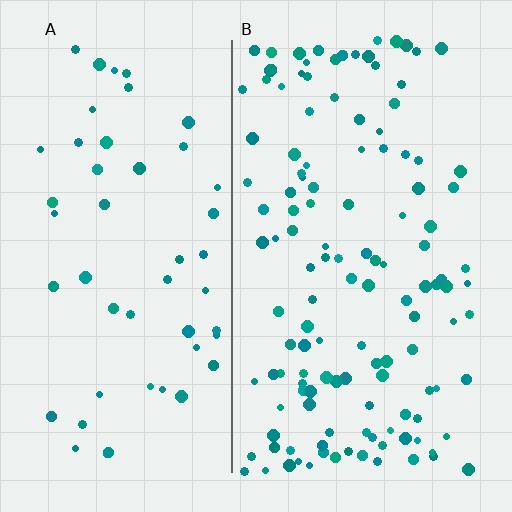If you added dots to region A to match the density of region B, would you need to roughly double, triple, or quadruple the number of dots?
Approximately triple.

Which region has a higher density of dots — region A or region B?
B (the right).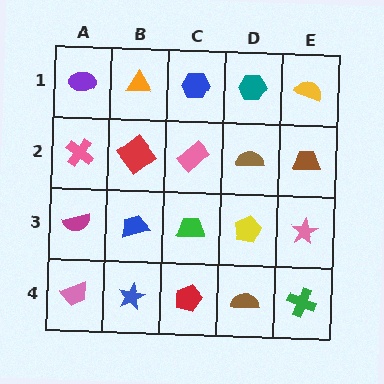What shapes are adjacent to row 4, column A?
A magenta semicircle (row 3, column A), a blue star (row 4, column B).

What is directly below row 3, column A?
A pink trapezoid.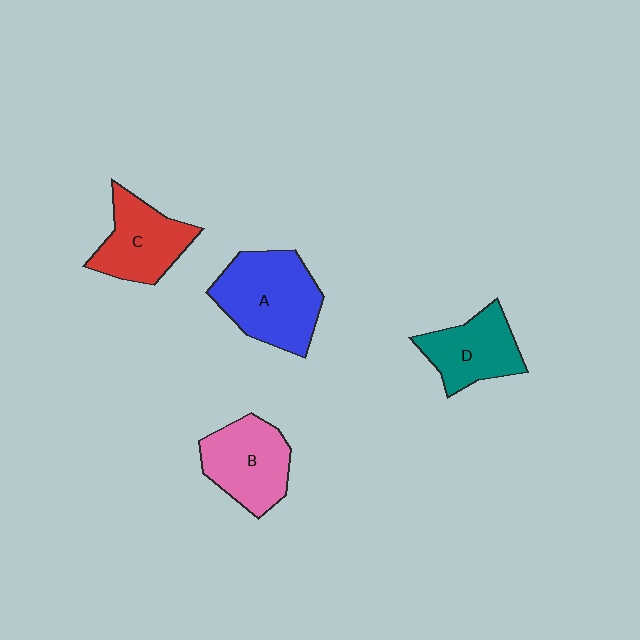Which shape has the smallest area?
Shape D (teal).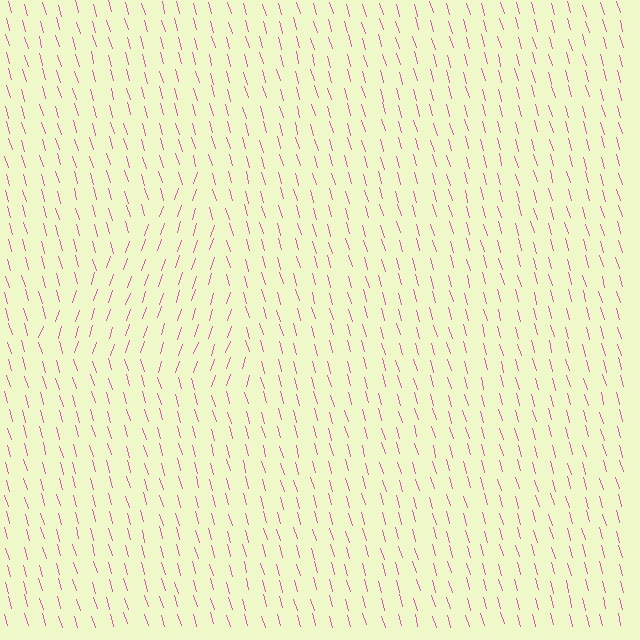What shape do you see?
I see a triangle.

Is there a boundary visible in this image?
Yes, there is a texture boundary formed by a change in line orientation.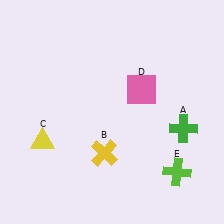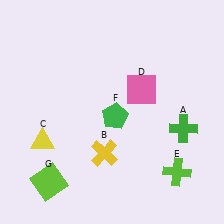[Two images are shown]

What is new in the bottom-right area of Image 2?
A green pentagon (F) was added in the bottom-right area of Image 2.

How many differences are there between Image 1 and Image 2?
There are 2 differences between the two images.